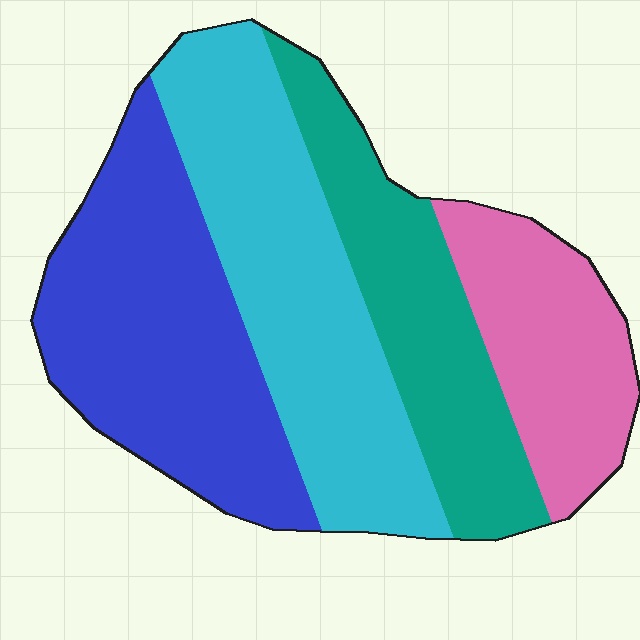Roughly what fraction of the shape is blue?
Blue takes up about one third (1/3) of the shape.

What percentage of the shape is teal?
Teal covers roughly 20% of the shape.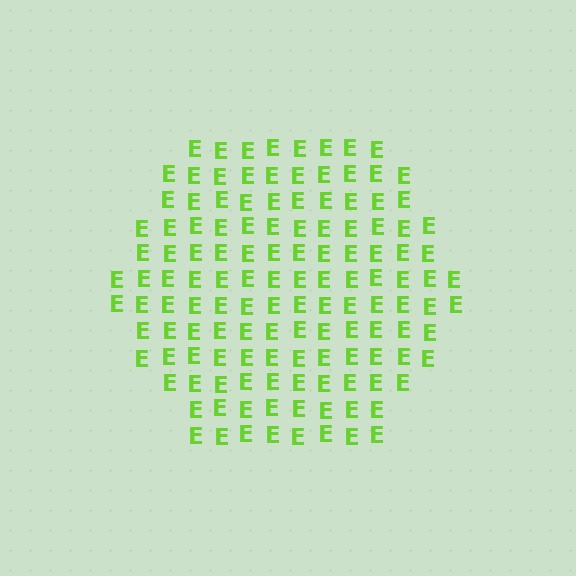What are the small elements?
The small elements are letter E's.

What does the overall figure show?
The overall figure shows a hexagon.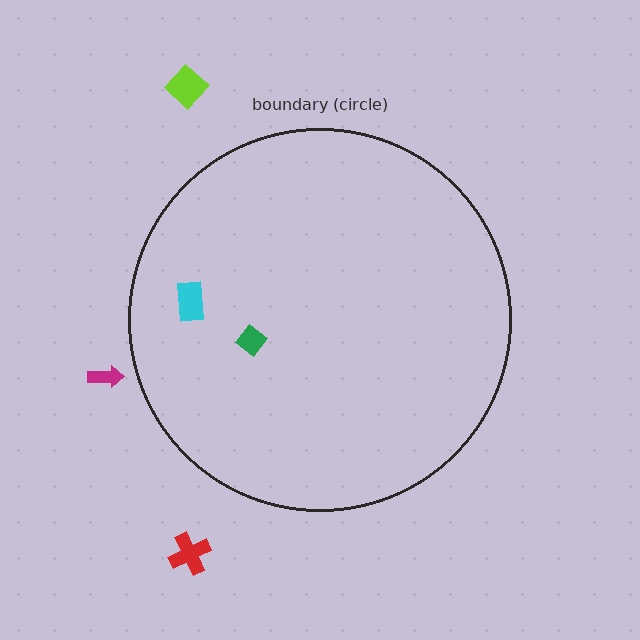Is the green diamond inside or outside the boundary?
Inside.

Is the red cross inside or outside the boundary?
Outside.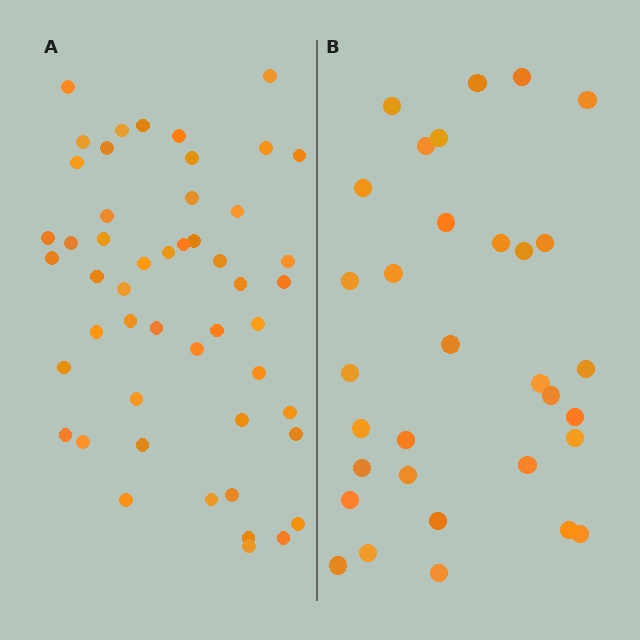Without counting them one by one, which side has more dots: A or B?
Region A (the left region) has more dots.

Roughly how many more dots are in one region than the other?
Region A has approximately 20 more dots than region B.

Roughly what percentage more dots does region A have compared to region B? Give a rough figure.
About 55% more.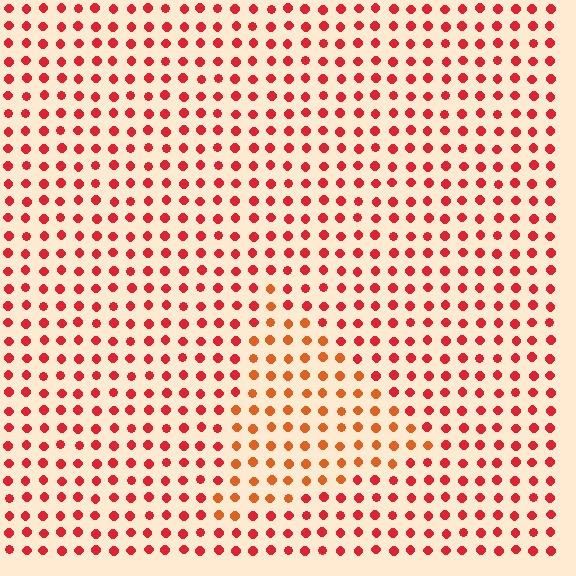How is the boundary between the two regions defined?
The boundary is defined purely by a slight shift in hue (about 25 degrees). Spacing, size, and orientation are identical on both sides.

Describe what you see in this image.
The image is filled with small red elements in a uniform arrangement. A triangle-shaped region is visible where the elements are tinted to a slightly different hue, forming a subtle color boundary.